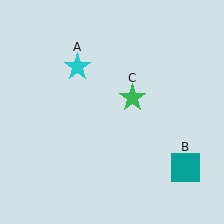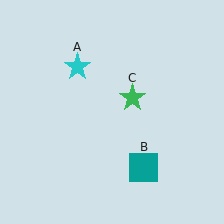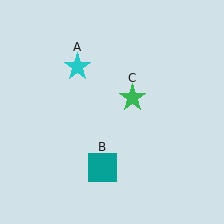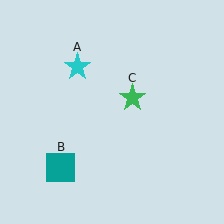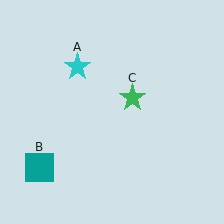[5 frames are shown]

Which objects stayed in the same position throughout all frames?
Cyan star (object A) and green star (object C) remained stationary.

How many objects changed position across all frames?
1 object changed position: teal square (object B).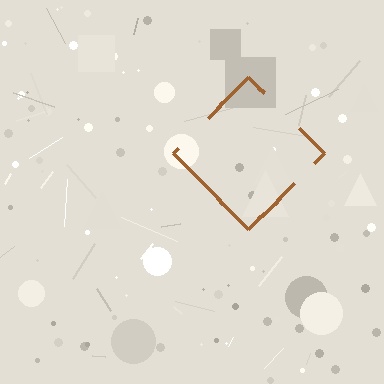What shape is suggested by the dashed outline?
The dashed outline suggests a diamond.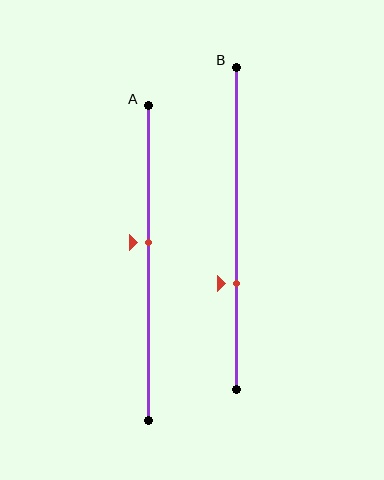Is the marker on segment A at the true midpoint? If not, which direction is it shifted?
No, the marker on segment A is shifted upward by about 6% of the segment length.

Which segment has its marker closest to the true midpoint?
Segment A has its marker closest to the true midpoint.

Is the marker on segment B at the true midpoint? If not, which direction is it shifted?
No, the marker on segment B is shifted downward by about 17% of the segment length.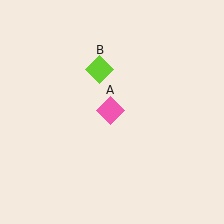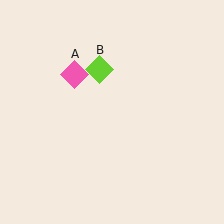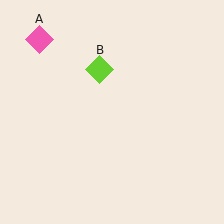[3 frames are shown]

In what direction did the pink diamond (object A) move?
The pink diamond (object A) moved up and to the left.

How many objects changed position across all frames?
1 object changed position: pink diamond (object A).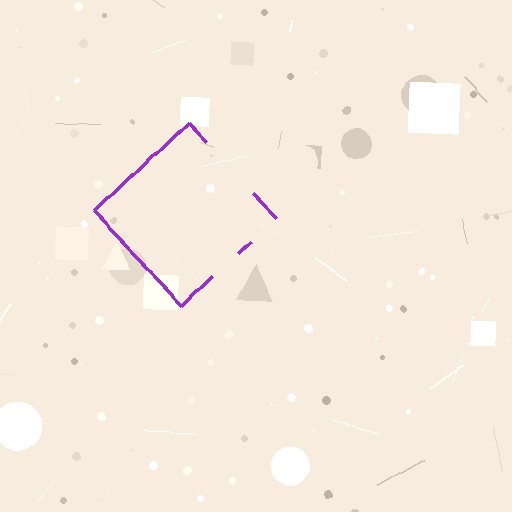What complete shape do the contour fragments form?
The contour fragments form a diamond.